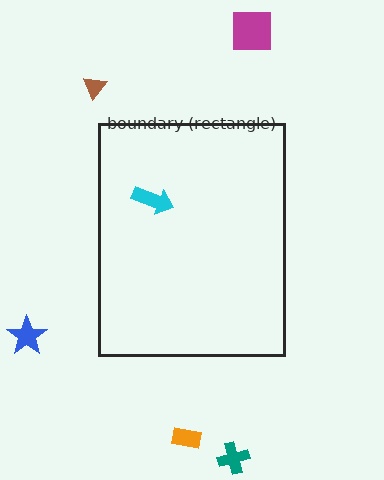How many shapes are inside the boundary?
1 inside, 5 outside.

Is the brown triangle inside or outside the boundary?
Outside.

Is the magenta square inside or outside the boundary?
Outside.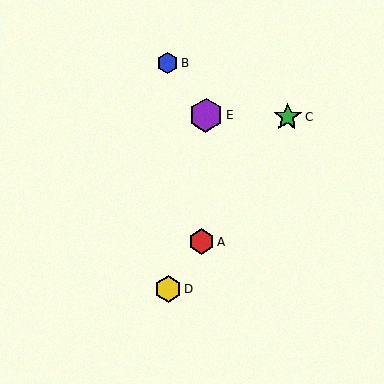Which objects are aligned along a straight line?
Objects A, C, D are aligned along a straight line.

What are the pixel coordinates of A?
Object A is at (201, 242).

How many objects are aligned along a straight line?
3 objects (A, C, D) are aligned along a straight line.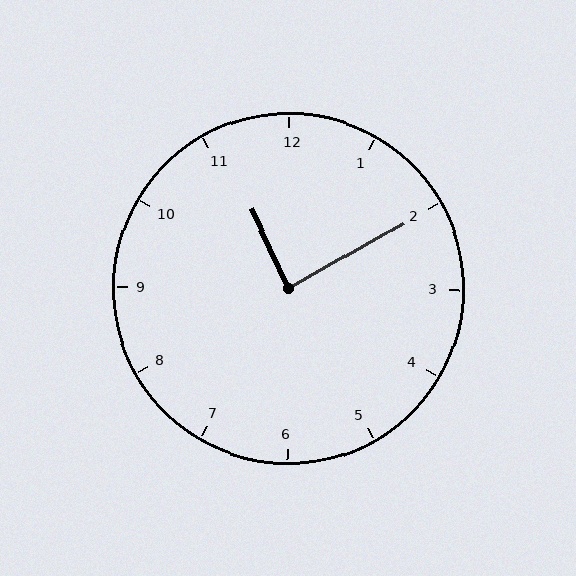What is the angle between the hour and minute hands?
Approximately 85 degrees.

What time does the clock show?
11:10.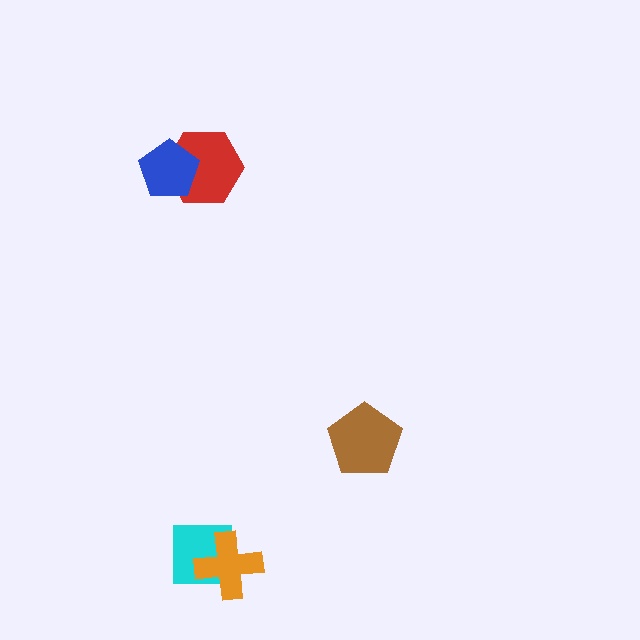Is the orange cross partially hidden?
No, no other shape covers it.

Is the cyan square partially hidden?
Yes, it is partially covered by another shape.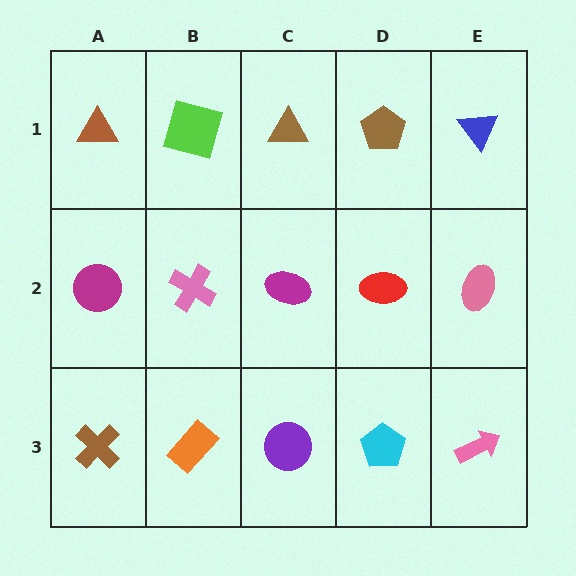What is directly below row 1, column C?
A magenta ellipse.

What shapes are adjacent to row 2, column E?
A blue triangle (row 1, column E), a pink arrow (row 3, column E), a red ellipse (row 2, column D).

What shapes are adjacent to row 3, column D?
A red ellipse (row 2, column D), a purple circle (row 3, column C), a pink arrow (row 3, column E).